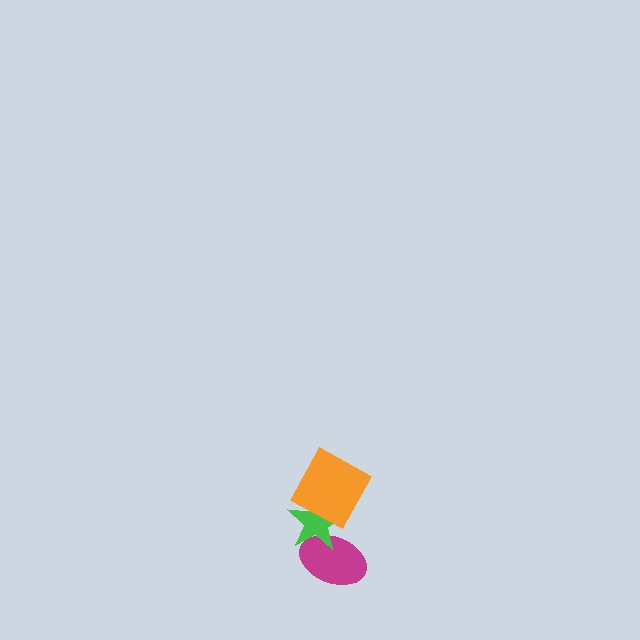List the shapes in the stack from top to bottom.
From top to bottom: the orange square, the green star, the magenta ellipse.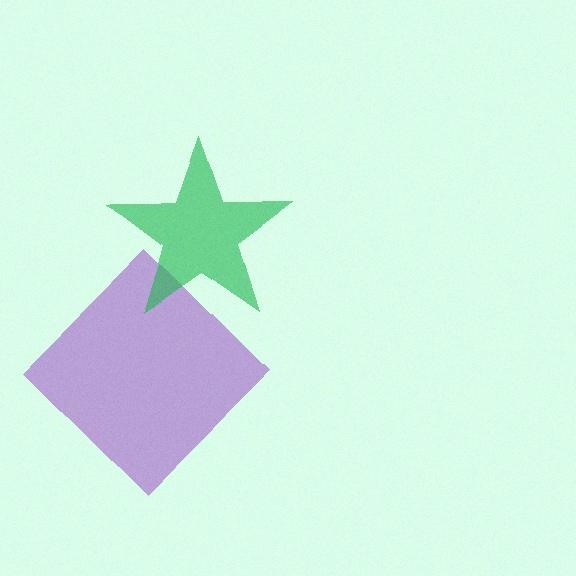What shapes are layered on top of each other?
The layered shapes are: a purple diamond, a green star.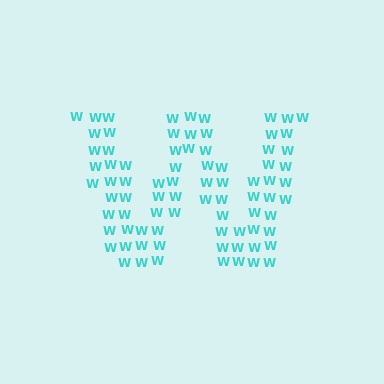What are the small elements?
The small elements are letter W's.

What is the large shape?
The large shape is the letter W.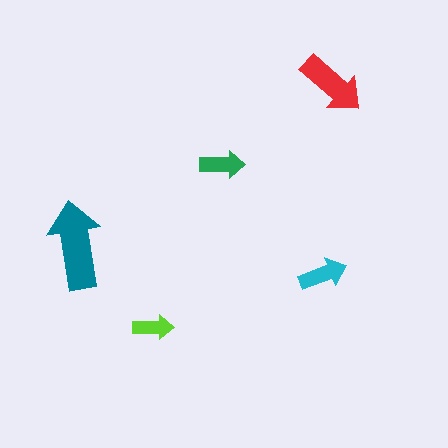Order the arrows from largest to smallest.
the teal one, the red one, the cyan one, the green one, the lime one.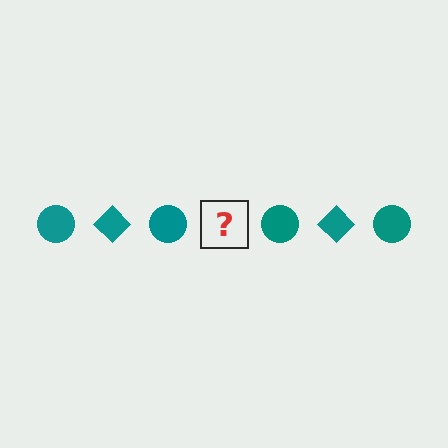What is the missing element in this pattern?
The missing element is a teal diamond.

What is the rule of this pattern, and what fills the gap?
The rule is that the pattern cycles through circle, diamond shapes in teal. The gap should be filled with a teal diamond.